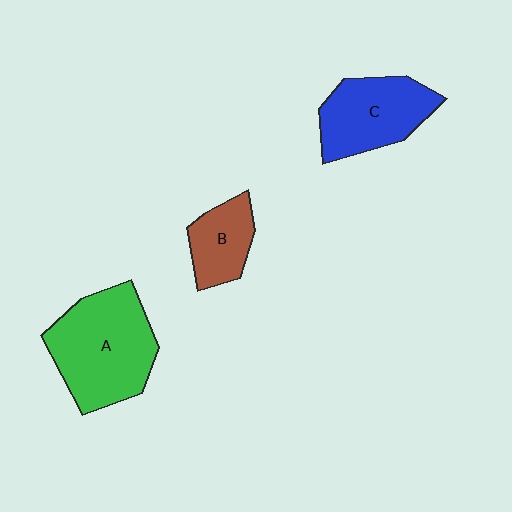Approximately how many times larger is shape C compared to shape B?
Approximately 1.6 times.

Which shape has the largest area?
Shape A (green).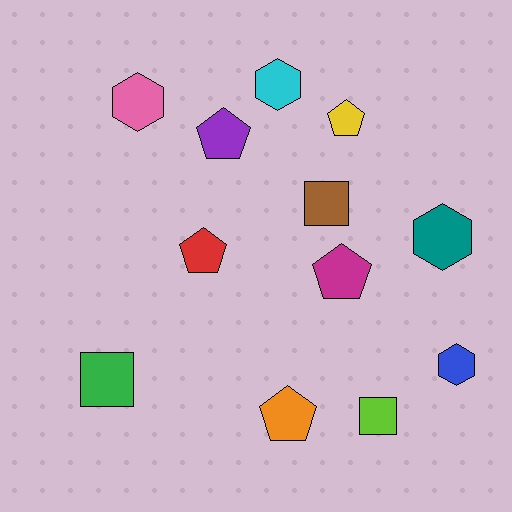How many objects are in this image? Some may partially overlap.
There are 12 objects.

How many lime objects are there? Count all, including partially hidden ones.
There is 1 lime object.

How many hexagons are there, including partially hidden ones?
There are 4 hexagons.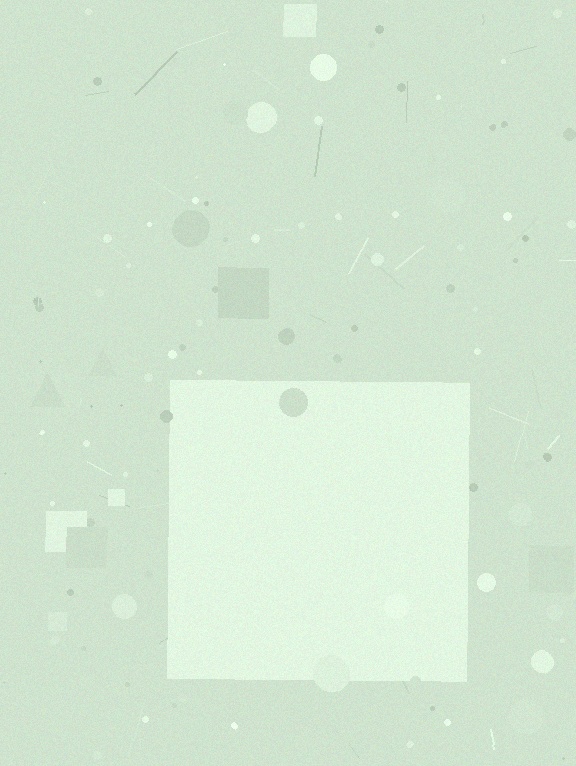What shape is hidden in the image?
A square is hidden in the image.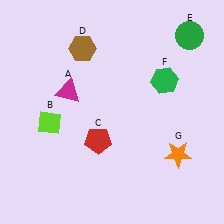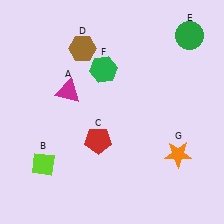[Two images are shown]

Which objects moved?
The objects that moved are: the lime diamond (B), the green hexagon (F).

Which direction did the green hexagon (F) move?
The green hexagon (F) moved left.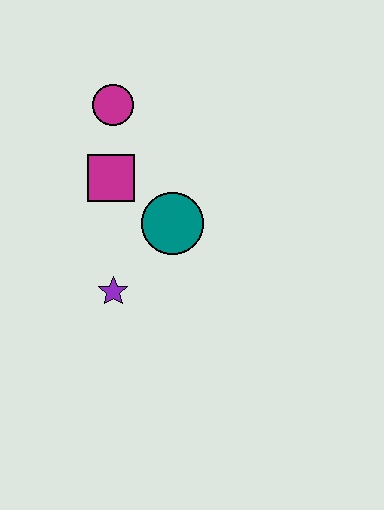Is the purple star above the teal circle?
No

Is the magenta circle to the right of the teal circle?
No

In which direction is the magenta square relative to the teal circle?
The magenta square is to the left of the teal circle.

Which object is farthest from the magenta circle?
The purple star is farthest from the magenta circle.